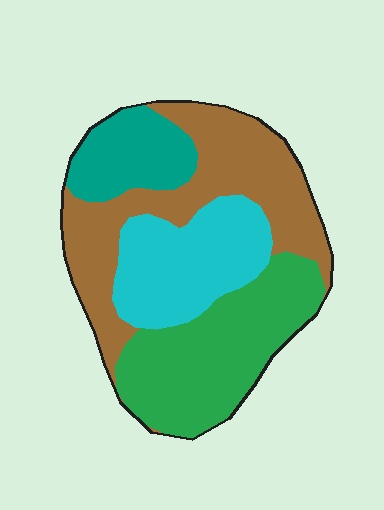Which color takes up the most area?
Brown, at roughly 35%.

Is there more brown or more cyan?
Brown.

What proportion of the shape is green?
Green covers roughly 30% of the shape.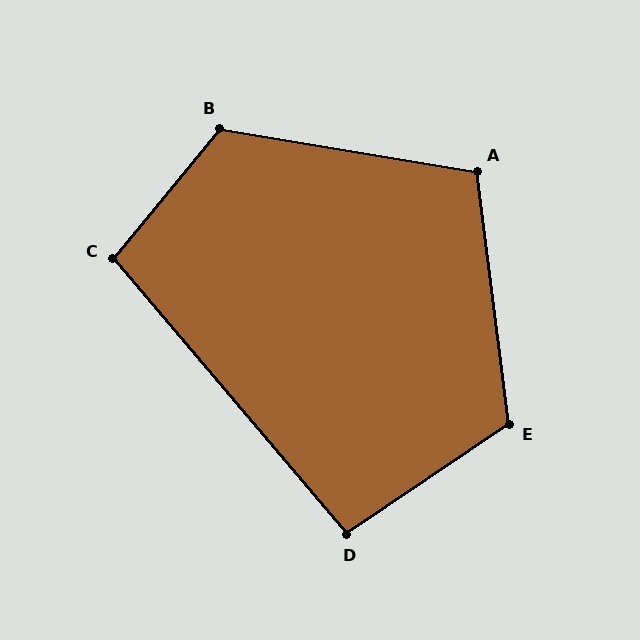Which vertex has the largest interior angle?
B, at approximately 120 degrees.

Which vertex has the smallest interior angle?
D, at approximately 96 degrees.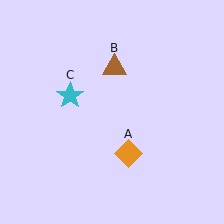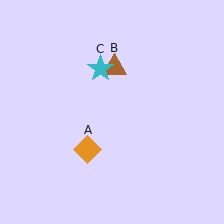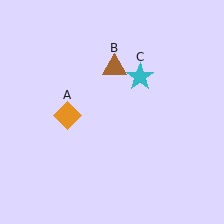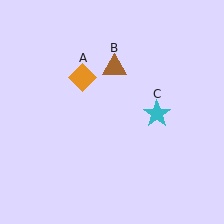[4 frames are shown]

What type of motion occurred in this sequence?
The orange diamond (object A), cyan star (object C) rotated clockwise around the center of the scene.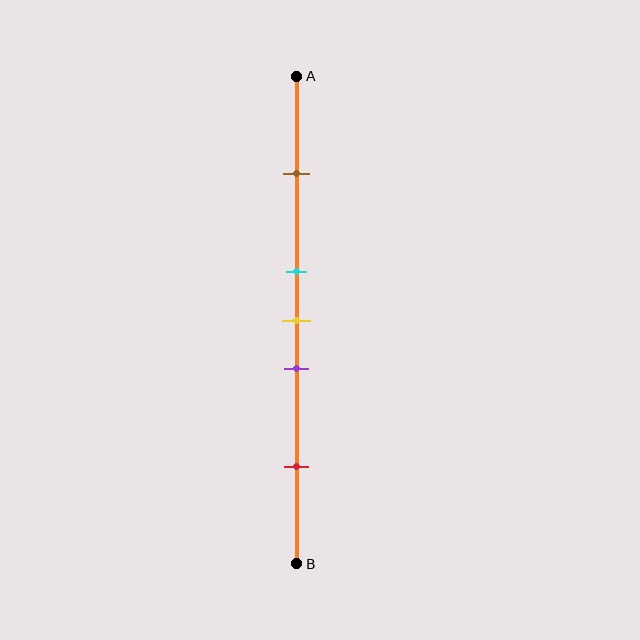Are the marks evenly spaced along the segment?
No, the marks are not evenly spaced.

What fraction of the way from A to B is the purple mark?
The purple mark is approximately 60% (0.6) of the way from A to B.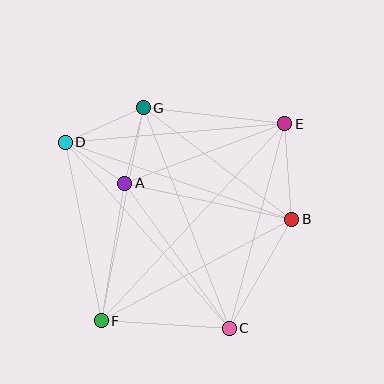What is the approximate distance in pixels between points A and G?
The distance between A and G is approximately 78 pixels.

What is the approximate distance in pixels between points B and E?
The distance between B and E is approximately 95 pixels.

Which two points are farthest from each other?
Points E and F are farthest from each other.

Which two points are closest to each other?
Points A and D are closest to each other.